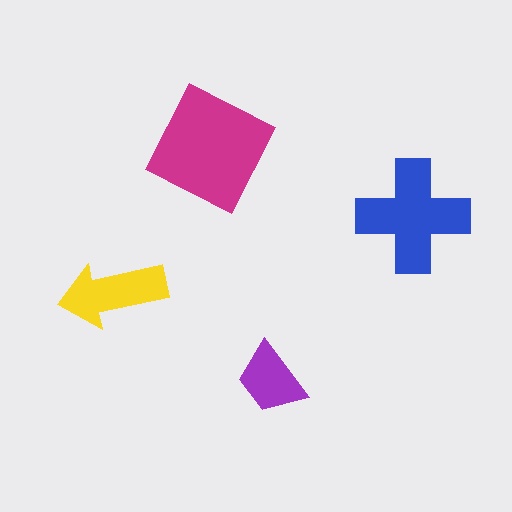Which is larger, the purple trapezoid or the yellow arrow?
The yellow arrow.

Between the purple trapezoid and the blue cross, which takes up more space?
The blue cross.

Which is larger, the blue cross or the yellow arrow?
The blue cross.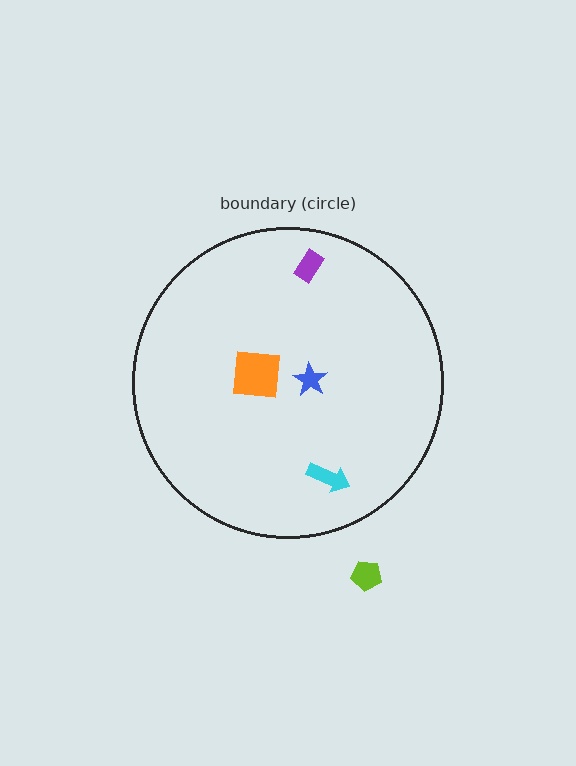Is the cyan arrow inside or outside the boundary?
Inside.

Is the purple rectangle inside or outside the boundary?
Inside.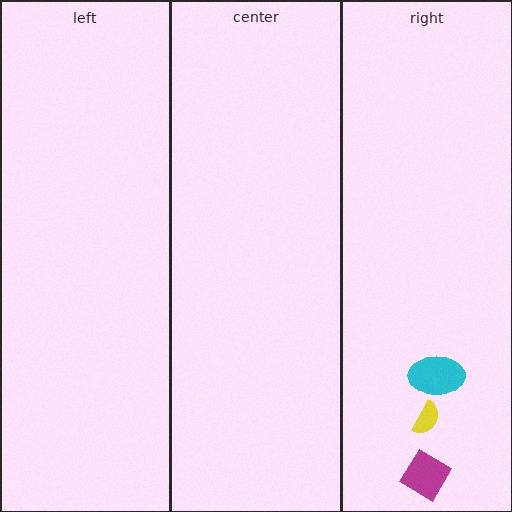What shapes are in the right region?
The magenta diamond, the yellow semicircle, the cyan ellipse.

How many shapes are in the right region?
3.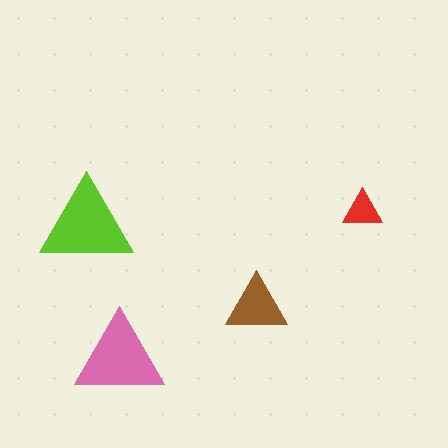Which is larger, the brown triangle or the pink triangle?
The pink one.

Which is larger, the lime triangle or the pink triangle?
The lime one.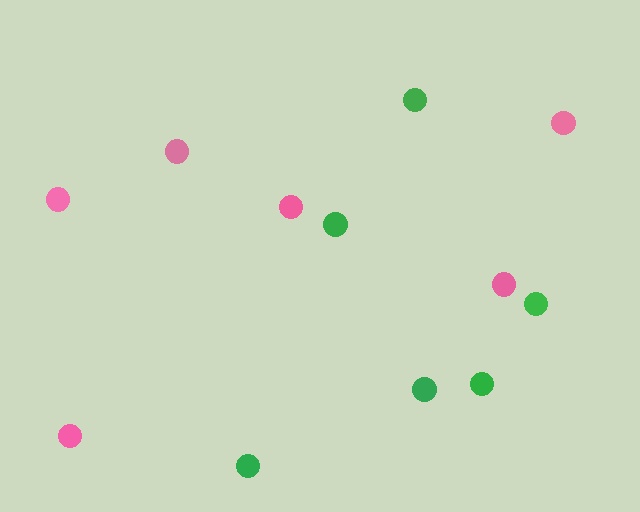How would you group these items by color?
There are 2 groups: one group of green circles (6) and one group of pink circles (6).